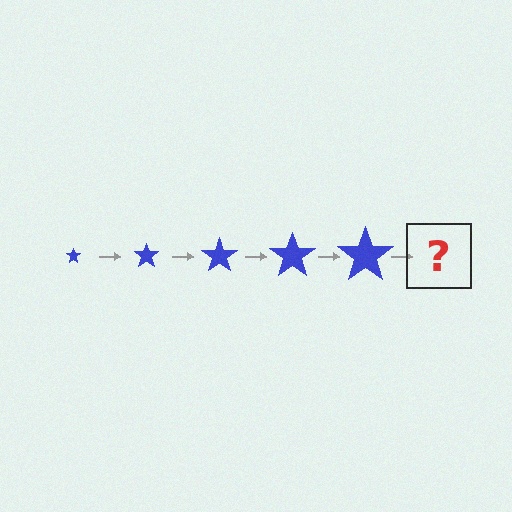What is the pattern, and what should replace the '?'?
The pattern is that the star gets progressively larger each step. The '?' should be a blue star, larger than the previous one.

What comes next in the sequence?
The next element should be a blue star, larger than the previous one.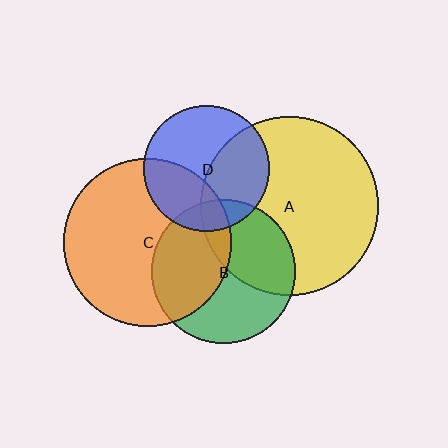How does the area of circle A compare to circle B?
Approximately 1.5 times.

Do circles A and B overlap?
Yes.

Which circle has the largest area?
Circle A (yellow).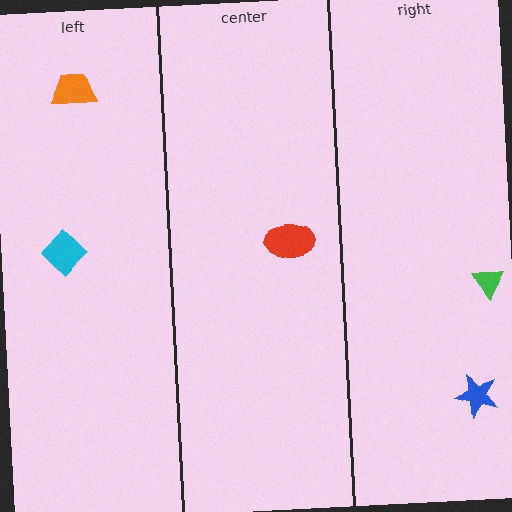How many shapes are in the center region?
1.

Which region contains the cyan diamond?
The left region.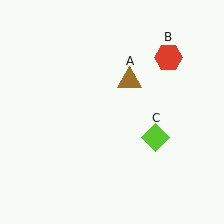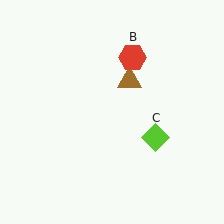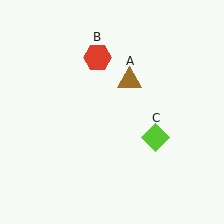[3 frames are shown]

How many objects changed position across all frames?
1 object changed position: red hexagon (object B).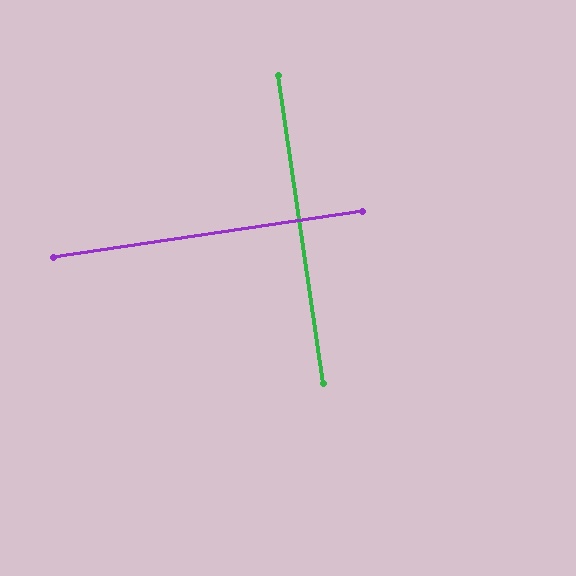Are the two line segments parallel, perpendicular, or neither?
Perpendicular — they meet at approximately 90°.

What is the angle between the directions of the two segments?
Approximately 90 degrees.